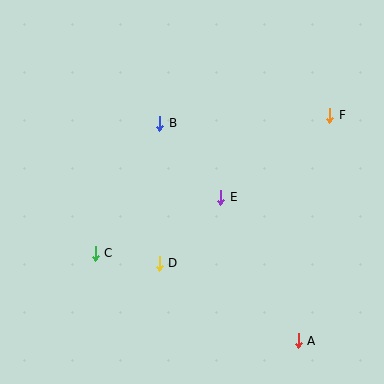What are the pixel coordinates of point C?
Point C is at (95, 253).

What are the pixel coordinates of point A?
Point A is at (298, 341).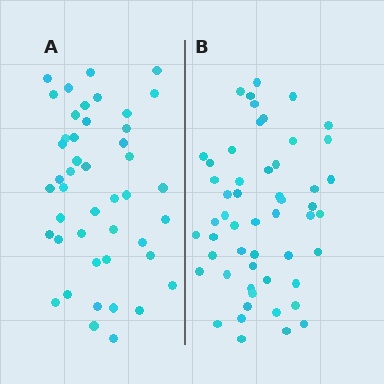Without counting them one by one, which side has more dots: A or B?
Region B (the right region) has more dots.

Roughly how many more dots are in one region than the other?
Region B has roughly 8 or so more dots than region A.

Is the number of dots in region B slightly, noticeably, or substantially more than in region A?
Region B has only slightly more — the two regions are fairly close. The ratio is roughly 1.2 to 1.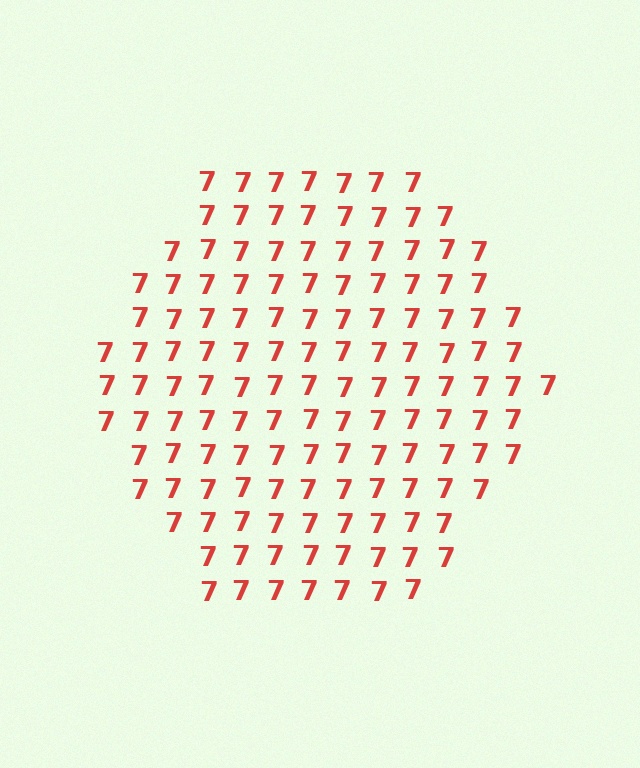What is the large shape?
The large shape is a hexagon.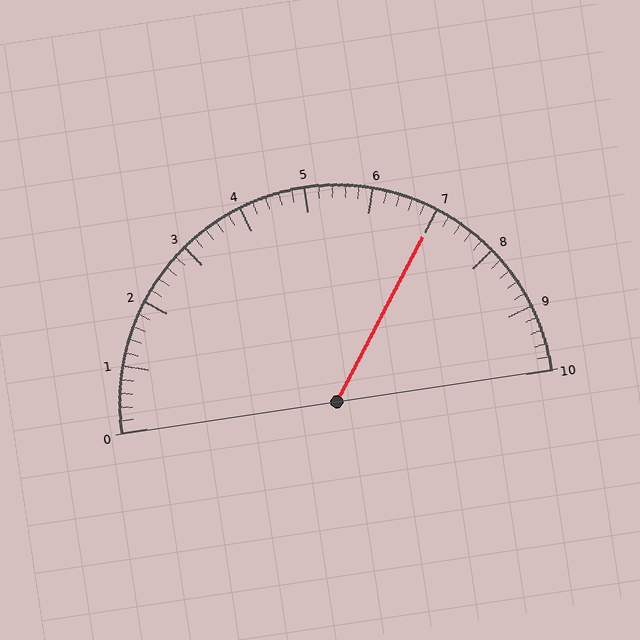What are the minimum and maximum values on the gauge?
The gauge ranges from 0 to 10.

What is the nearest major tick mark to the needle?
The nearest major tick mark is 7.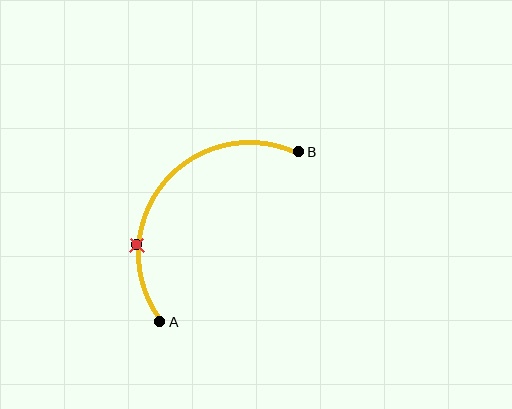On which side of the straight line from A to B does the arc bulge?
The arc bulges above and to the left of the straight line connecting A and B.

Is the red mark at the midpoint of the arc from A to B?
No. The red mark lies on the arc but is closer to endpoint A. The arc midpoint would be at the point on the curve equidistant along the arc from both A and B.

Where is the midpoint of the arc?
The arc midpoint is the point on the curve farthest from the straight line joining A and B. It sits above and to the left of that line.